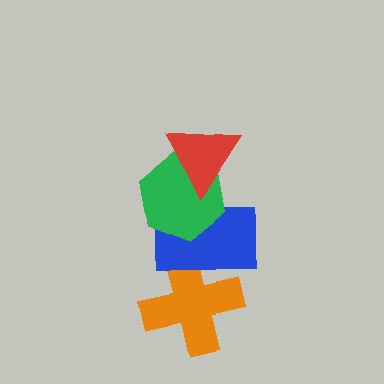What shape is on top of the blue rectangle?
The green hexagon is on top of the blue rectangle.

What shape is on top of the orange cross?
The blue rectangle is on top of the orange cross.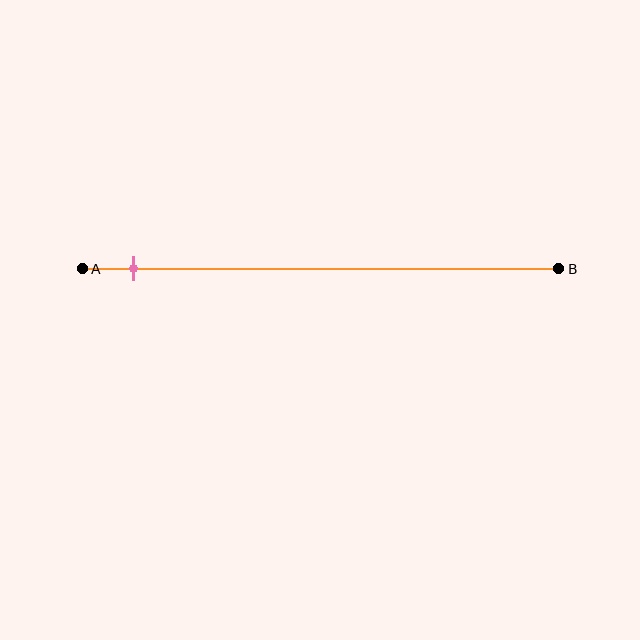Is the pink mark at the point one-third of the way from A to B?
No, the mark is at about 10% from A, not at the 33% one-third point.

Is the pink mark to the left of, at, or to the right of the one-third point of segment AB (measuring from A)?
The pink mark is to the left of the one-third point of segment AB.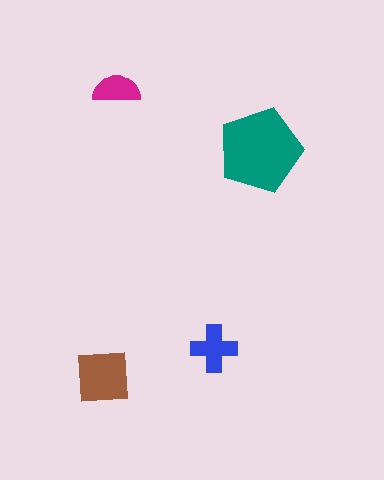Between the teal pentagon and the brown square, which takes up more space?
The teal pentagon.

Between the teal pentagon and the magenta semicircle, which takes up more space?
The teal pentagon.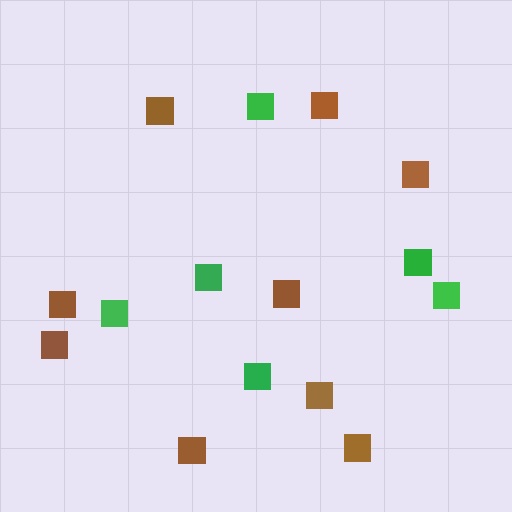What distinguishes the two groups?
There are 2 groups: one group of brown squares (9) and one group of green squares (6).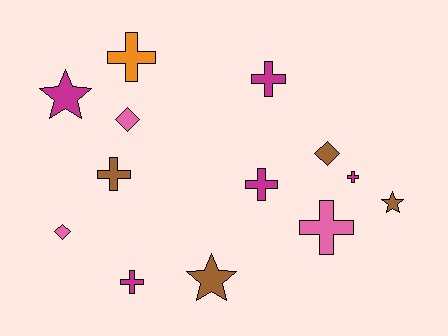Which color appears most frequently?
Magenta, with 5 objects.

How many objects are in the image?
There are 13 objects.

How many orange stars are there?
There are no orange stars.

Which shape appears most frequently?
Cross, with 7 objects.